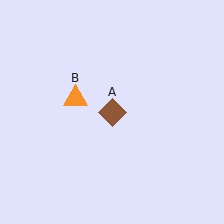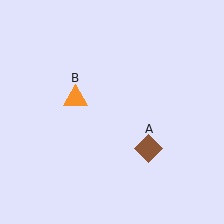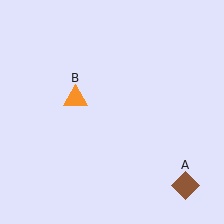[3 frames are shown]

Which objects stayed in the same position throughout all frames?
Orange triangle (object B) remained stationary.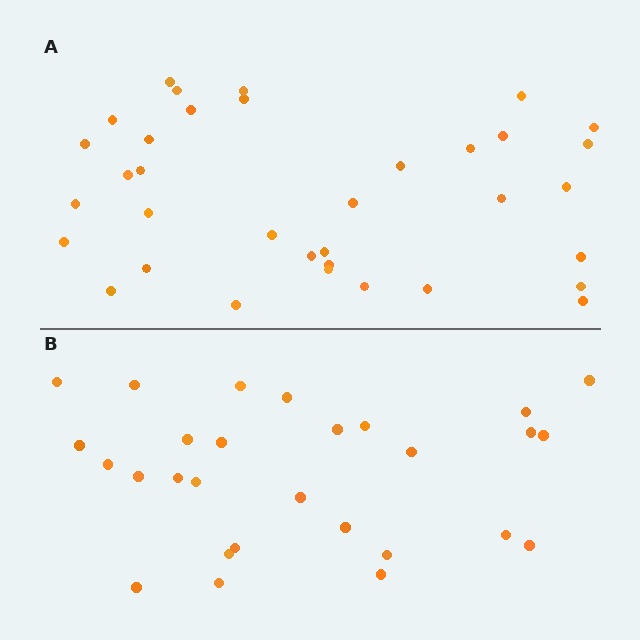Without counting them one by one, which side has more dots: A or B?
Region A (the top region) has more dots.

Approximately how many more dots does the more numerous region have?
Region A has roughly 8 or so more dots than region B.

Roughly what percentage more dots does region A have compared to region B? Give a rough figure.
About 25% more.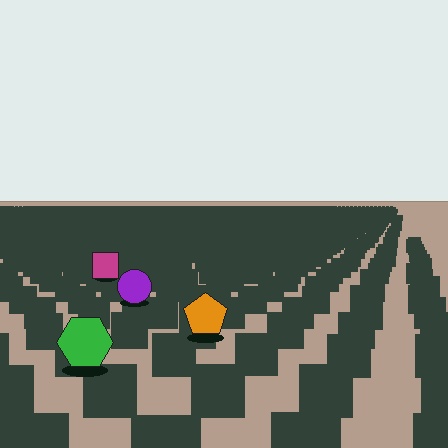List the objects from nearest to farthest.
From nearest to farthest: the green hexagon, the orange pentagon, the purple circle, the magenta square.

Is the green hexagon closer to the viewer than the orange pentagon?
Yes. The green hexagon is closer — you can tell from the texture gradient: the ground texture is coarser near it.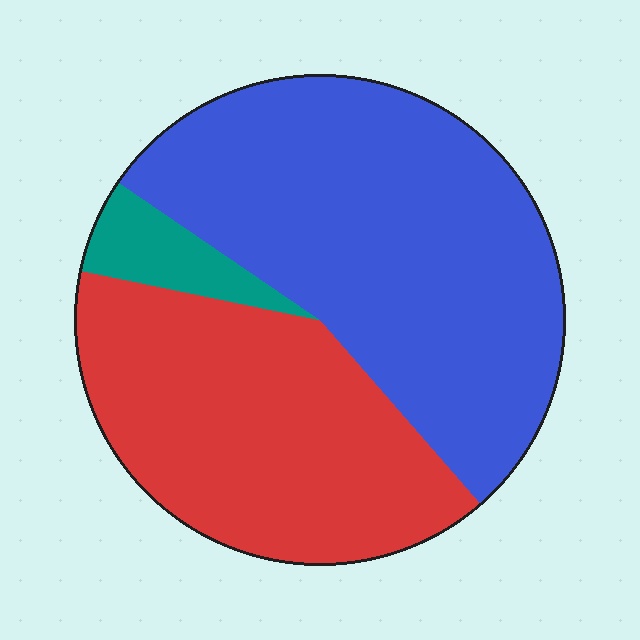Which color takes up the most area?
Blue, at roughly 55%.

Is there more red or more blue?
Blue.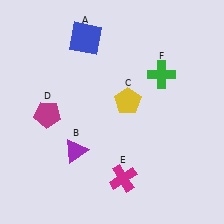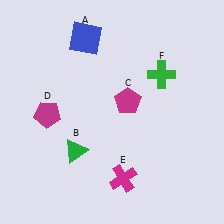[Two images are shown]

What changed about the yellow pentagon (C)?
In Image 1, C is yellow. In Image 2, it changed to magenta.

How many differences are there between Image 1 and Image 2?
There are 2 differences between the two images.